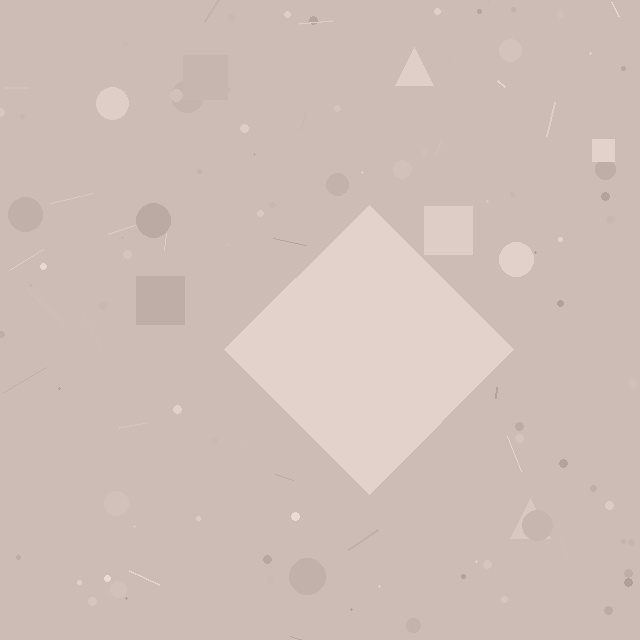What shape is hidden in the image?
A diamond is hidden in the image.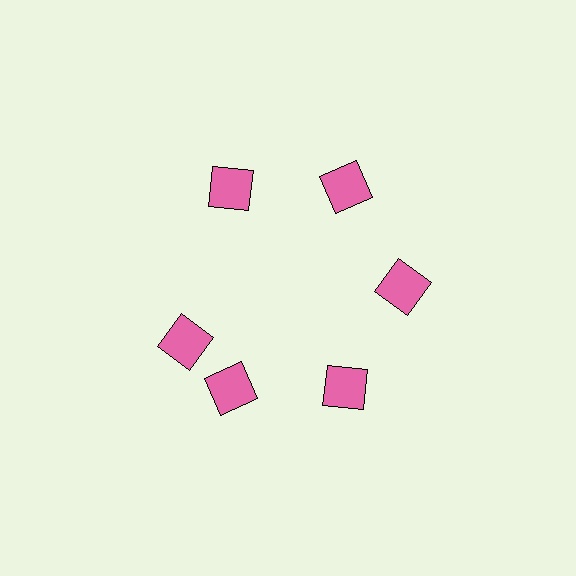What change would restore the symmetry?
The symmetry would be restored by rotating it back into even spacing with its neighbors so that all 6 squares sit at equal angles and equal distance from the center.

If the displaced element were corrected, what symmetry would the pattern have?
It would have 6-fold rotational symmetry — the pattern would map onto itself every 60 degrees.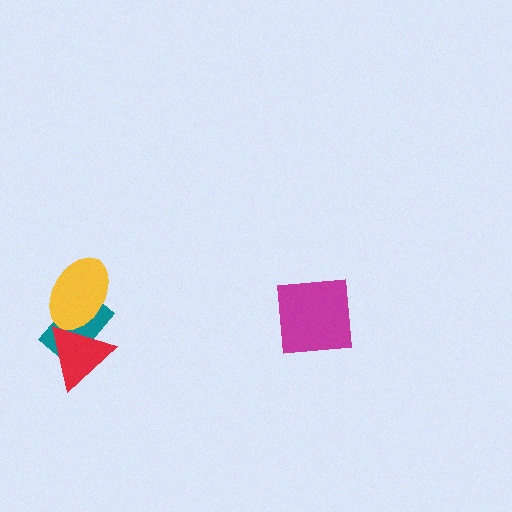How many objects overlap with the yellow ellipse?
2 objects overlap with the yellow ellipse.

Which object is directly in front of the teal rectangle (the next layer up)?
The yellow ellipse is directly in front of the teal rectangle.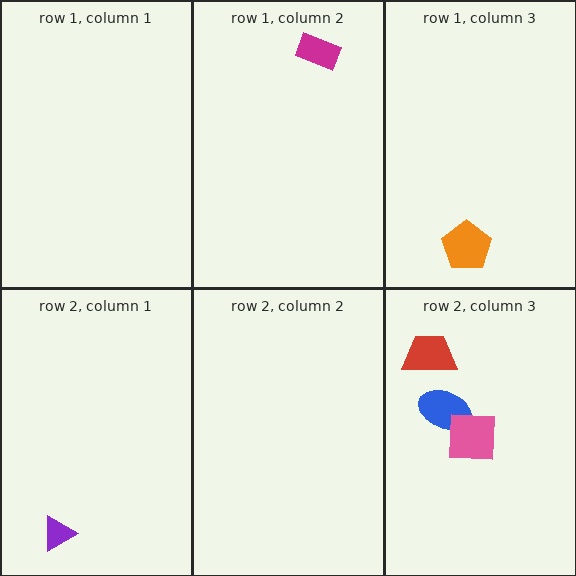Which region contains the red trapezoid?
The row 2, column 3 region.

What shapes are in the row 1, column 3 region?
The orange pentagon.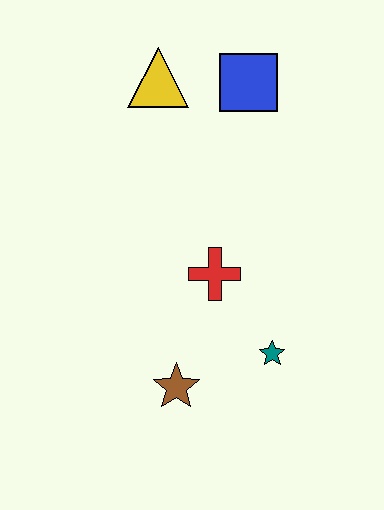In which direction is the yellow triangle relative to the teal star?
The yellow triangle is above the teal star.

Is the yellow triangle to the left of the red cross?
Yes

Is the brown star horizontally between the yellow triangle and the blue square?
Yes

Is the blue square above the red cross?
Yes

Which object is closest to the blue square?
The yellow triangle is closest to the blue square.